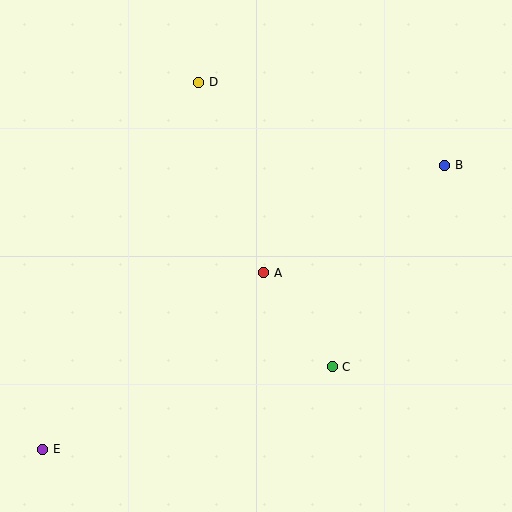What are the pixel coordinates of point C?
Point C is at (332, 367).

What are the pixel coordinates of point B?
Point B is at (445, 165).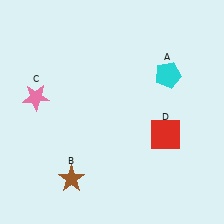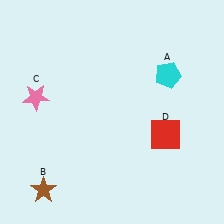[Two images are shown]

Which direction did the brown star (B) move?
The brown star (B) moved left.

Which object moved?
The brown star (B) moved left.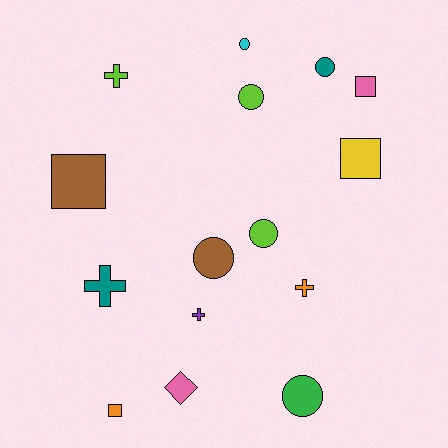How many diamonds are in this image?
There is 1 diamond.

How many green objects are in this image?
There is 1 green object.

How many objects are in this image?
There are 15 objects.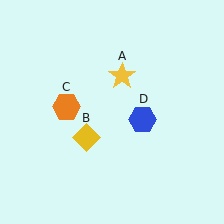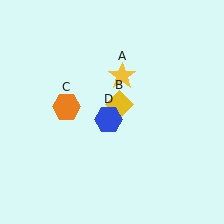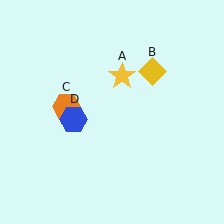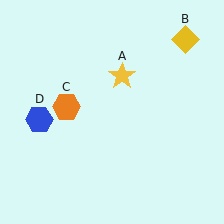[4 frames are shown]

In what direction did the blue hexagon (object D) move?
The blue hexagon (object D) moved left.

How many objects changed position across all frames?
2 objects changed position: yellow diamond (object B), blue hexagon (object D).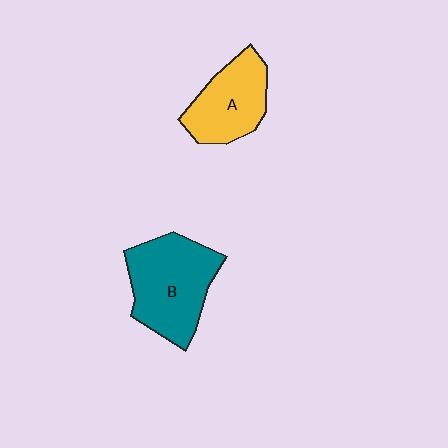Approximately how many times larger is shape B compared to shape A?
Approximately 1.4 times.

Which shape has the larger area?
Shape B (teal).